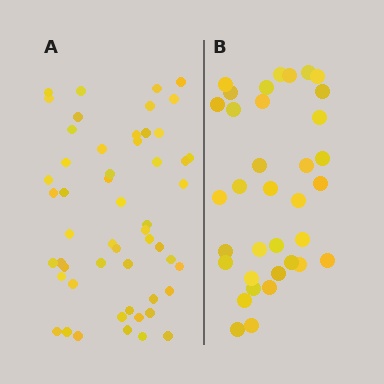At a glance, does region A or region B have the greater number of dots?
Region A (the left region) has more dots.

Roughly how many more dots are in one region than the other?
Region A has approximately 20 more dots than region B.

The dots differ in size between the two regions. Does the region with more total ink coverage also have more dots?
No. Region B has more total ink coverage because its dots are larger, but region A actually contains more individual dots. Total area can be misleading — the number of items is what matters here.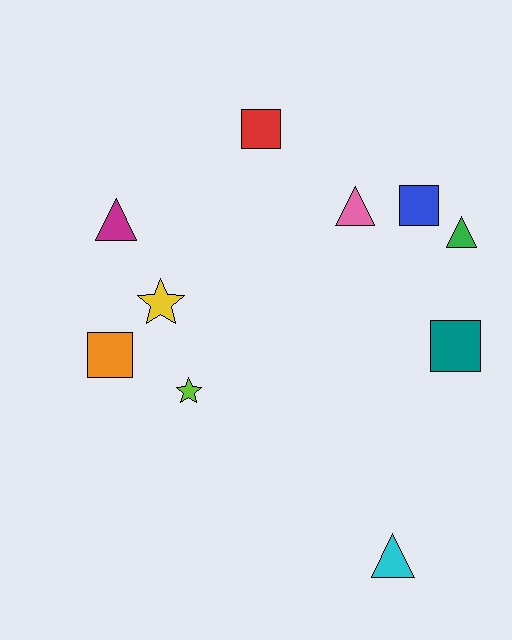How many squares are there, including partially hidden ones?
There are 4 squares.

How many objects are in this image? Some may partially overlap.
There are 10 objects.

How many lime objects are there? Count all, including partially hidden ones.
There is 1 lime object.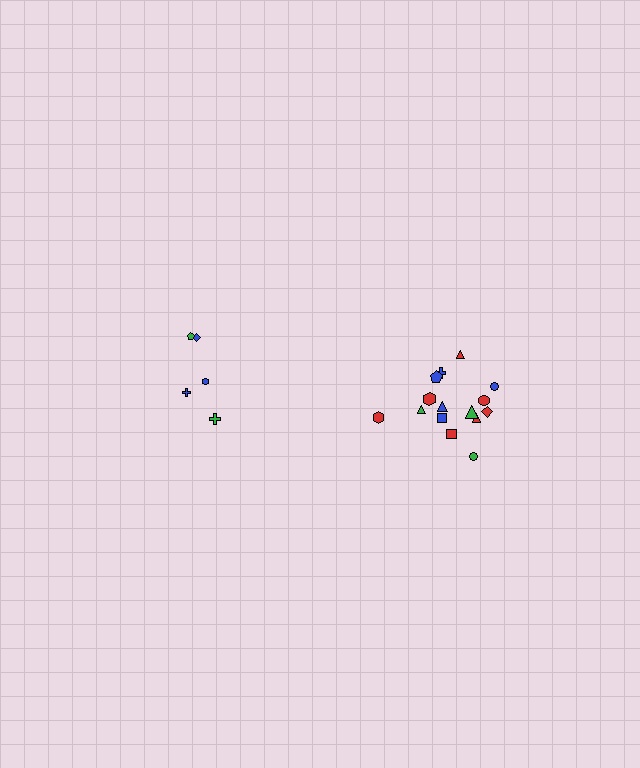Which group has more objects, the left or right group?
The right group.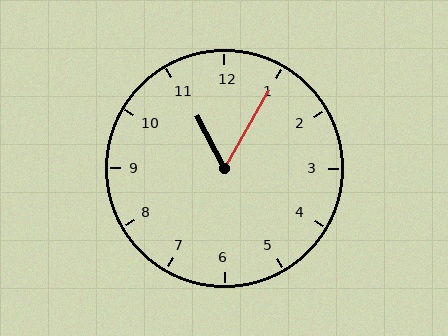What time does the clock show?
11:05.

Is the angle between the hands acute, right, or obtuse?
It is acute.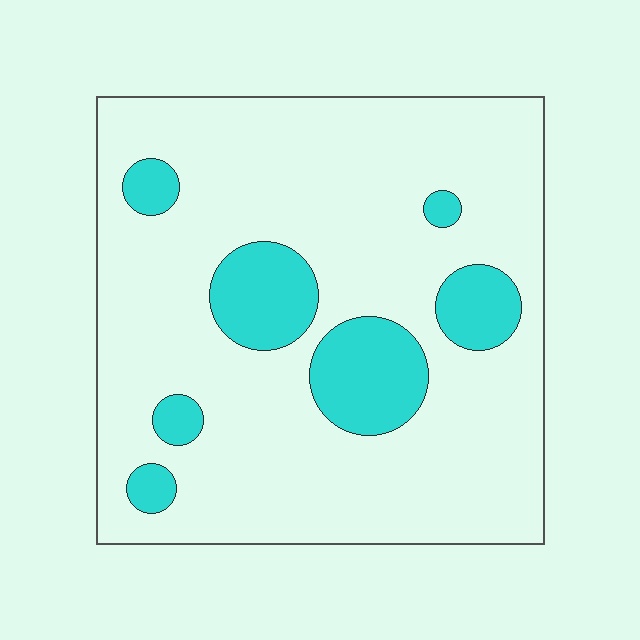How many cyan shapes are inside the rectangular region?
7.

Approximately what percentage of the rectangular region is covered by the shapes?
Approximately 15%.